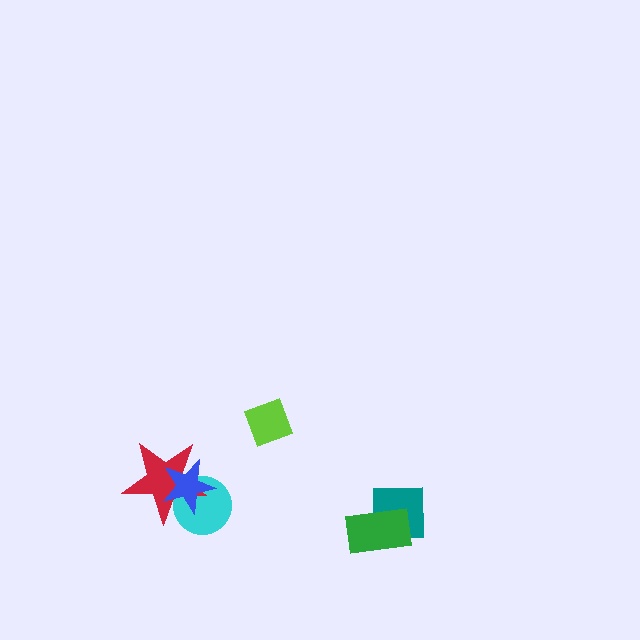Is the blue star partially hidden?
No, no other shape covers it.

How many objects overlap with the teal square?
1 object overlaps with the teal square.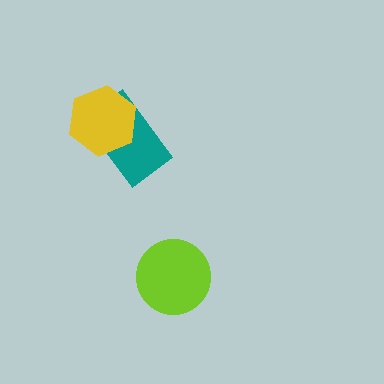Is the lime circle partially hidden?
No, no other shape covers it.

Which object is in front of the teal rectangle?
The yellow hexagon is in front of the teal rectangle.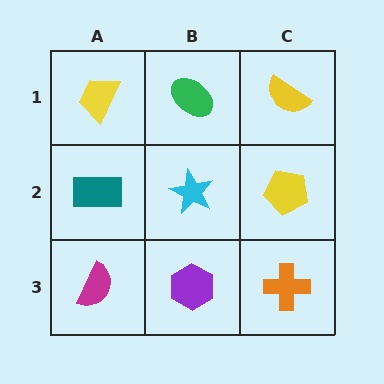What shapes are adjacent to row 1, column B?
A cyan star (row 2, column B), a yellow trapezoid (row 1, column A), a yellow semicircle (row 1, column C).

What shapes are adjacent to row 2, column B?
A green ellipse (row 1, column B), a purple hexagon (row 3, column B), a teal rectangle (row 2, column A), a yellow pentagon (row 2, column C).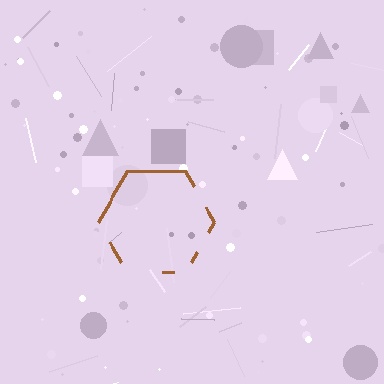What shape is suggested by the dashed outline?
The dashed outline suggests a hexagon.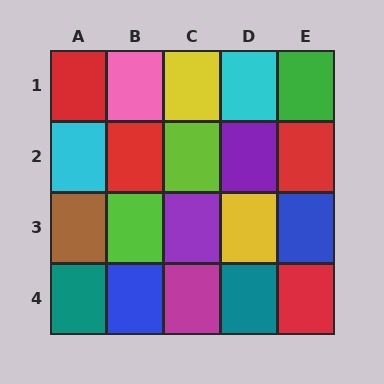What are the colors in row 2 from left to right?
Cyan, red, lime, purple, red.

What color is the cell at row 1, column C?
Yellow.